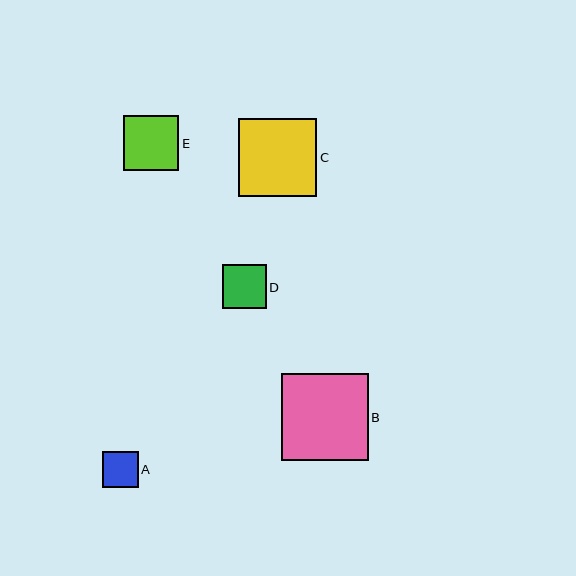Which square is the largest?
Square B is the largest with a size of approximately 86 pixels.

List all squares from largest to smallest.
From largest to smallest: B, C, E, D, A.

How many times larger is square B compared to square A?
Square B is approximately 2.4 times the size of square A.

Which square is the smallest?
Square A is the smallest with a size of approximately 36 pixels.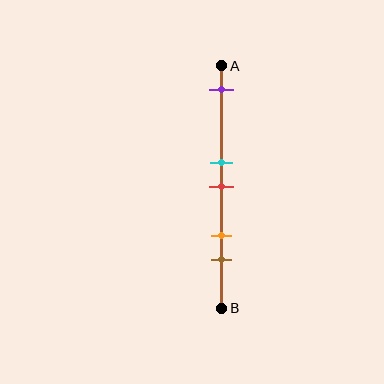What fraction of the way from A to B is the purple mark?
The purple mark is approximately 10% (0.1) of the way from A to B.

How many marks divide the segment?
There are 5 marks dividing the segment.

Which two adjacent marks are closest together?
The cyan and red marks are the closest adjacent pair.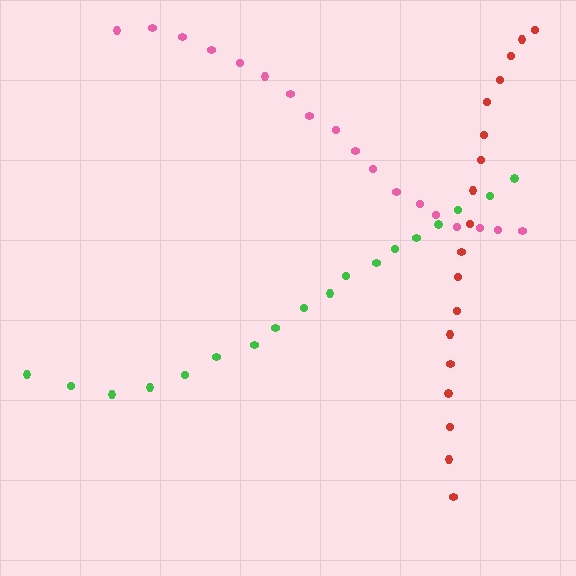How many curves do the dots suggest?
There are 3 distinct paths.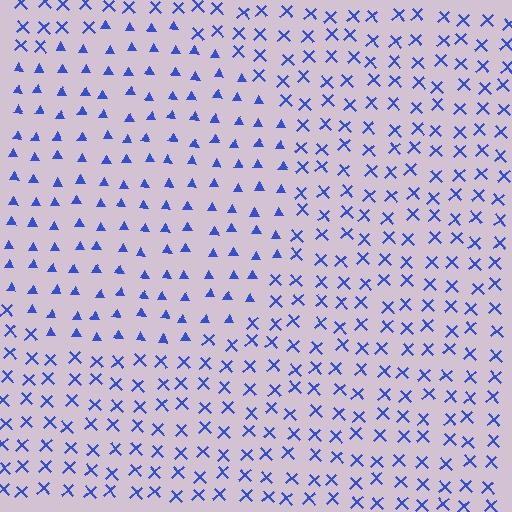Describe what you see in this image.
The image is filled with small blue elements arranged in a uniform grid. A circle-shaped region contains triangles, while the surrounding area contains X marks. The boundary is defined purely by the change in element shape.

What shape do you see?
I see a circle.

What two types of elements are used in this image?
The image uses triangles inside the circle region and X marks outside it.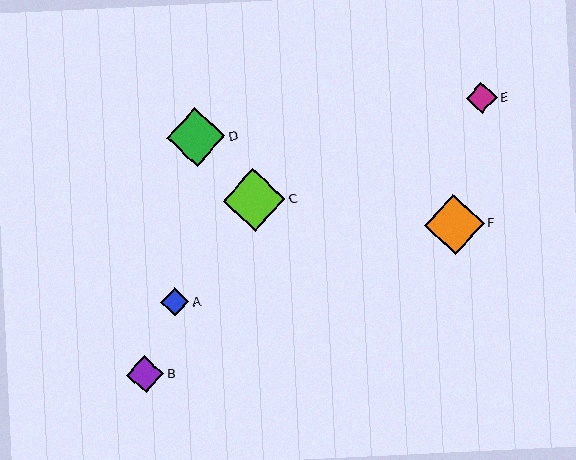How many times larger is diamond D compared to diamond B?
Diamond D is approximately 1.5 times the size of diamond B.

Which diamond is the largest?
Diamond C is the largest with a size of approximately 63 pixels.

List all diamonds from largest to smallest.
From largest to smallest: C, F, D, B, E, A.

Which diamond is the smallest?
Diamond A is the smallest with a size of approximately 28 pixels.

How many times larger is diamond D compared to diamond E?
Diamond D is approximately 1.9 times the size of diamond E.